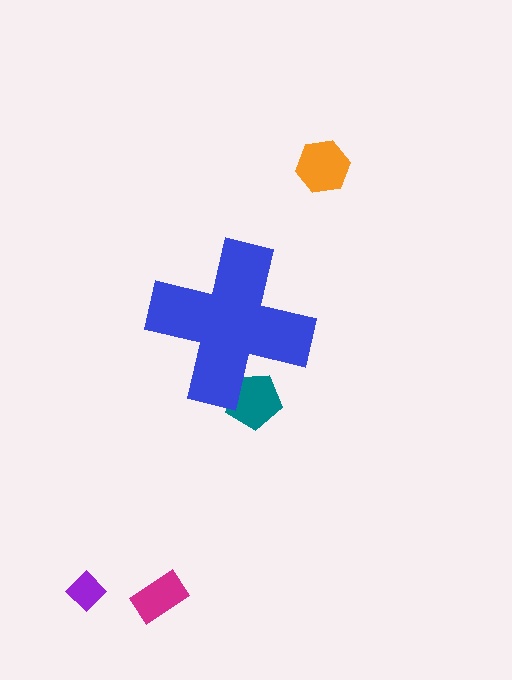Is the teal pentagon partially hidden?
Yes, the teal pentagon is partially hidden behind the blue cross.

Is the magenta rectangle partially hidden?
No, the magenta rectangle is fully visible.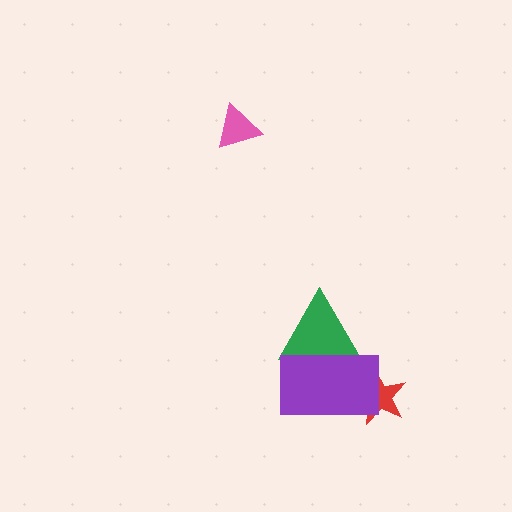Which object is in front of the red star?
The purple rectangle is in front of the red star.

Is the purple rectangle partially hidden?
No, no other shape covers it.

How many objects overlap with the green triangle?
1 object overlaps with the green triangle.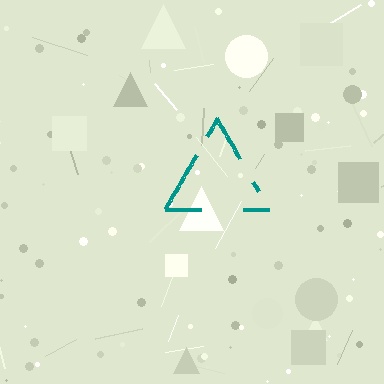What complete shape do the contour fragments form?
The contour fragments form a triangle.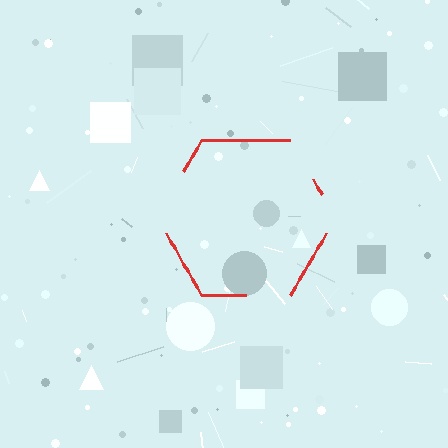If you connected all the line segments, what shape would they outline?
They would outline a hexagon.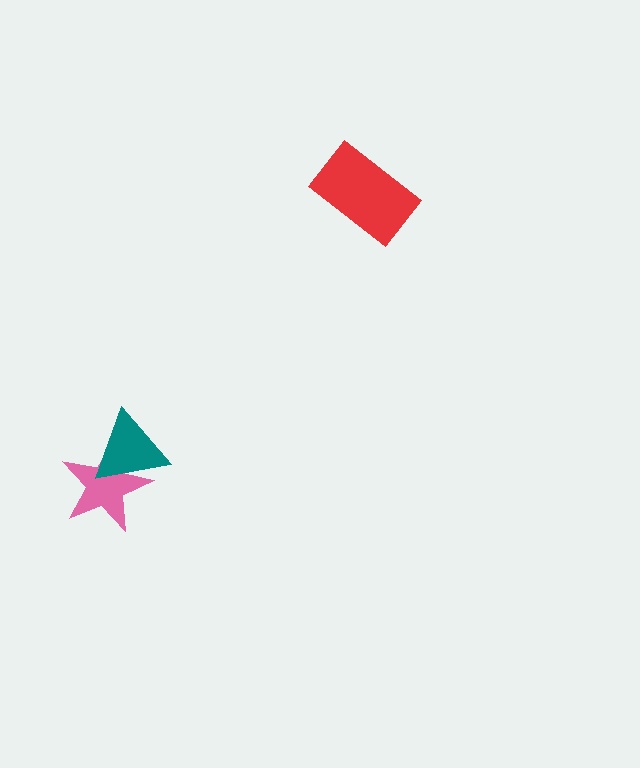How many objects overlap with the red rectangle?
0 objects overlap with the red rectangle.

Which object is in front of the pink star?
The teal triangle is in front of the pink star.